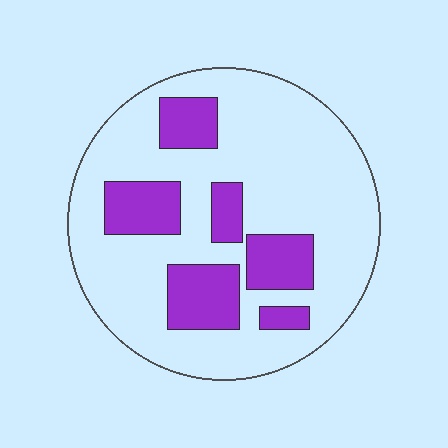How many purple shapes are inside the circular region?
6.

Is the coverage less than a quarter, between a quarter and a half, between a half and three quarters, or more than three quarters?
Less than a quarter.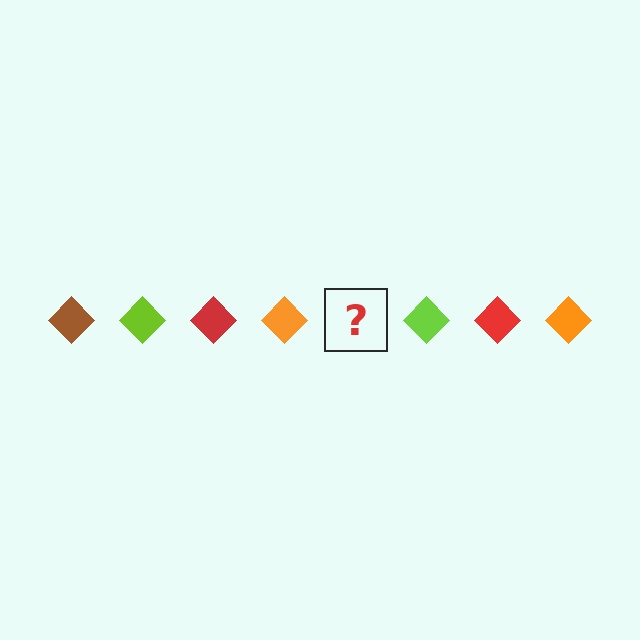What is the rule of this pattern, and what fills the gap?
The rule is that the pattern cycles through brown, lime, red, orange diamonds. The gap should be filled with a brown diamond.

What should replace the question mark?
The question mark should be replaced with a brown diamond.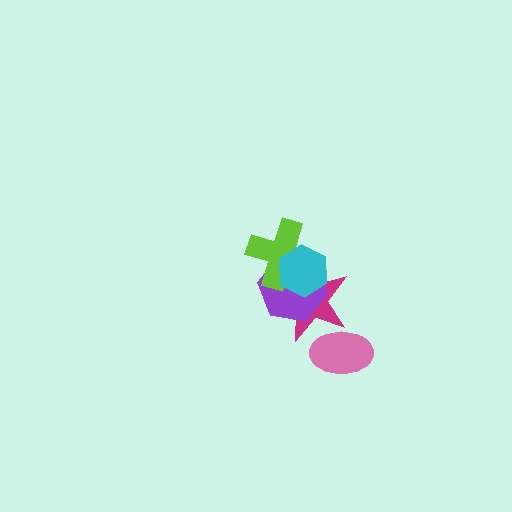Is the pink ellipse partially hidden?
No, no other shape covers it.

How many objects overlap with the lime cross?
3 objects overlap with the lime cross.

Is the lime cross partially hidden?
Yes, it is partially covered by another shape.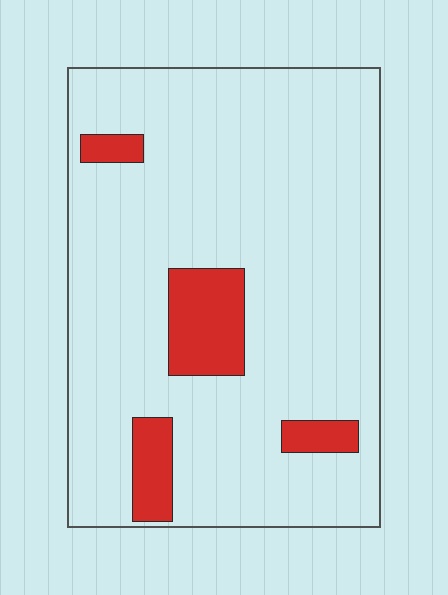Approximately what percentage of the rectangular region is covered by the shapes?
Approximately 10%.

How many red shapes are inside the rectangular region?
4.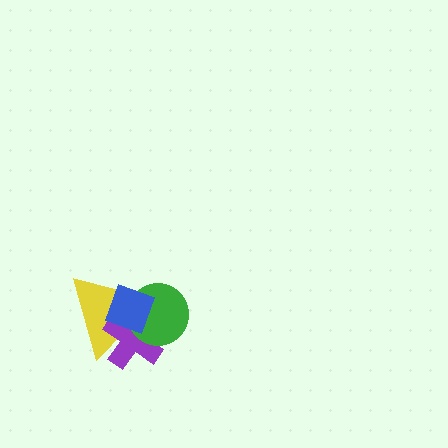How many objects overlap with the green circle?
3 objects overlap with the green circle.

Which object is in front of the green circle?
The blue diamond is in front of the green circle.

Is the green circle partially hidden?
Yes, it is partially covered by another shape.